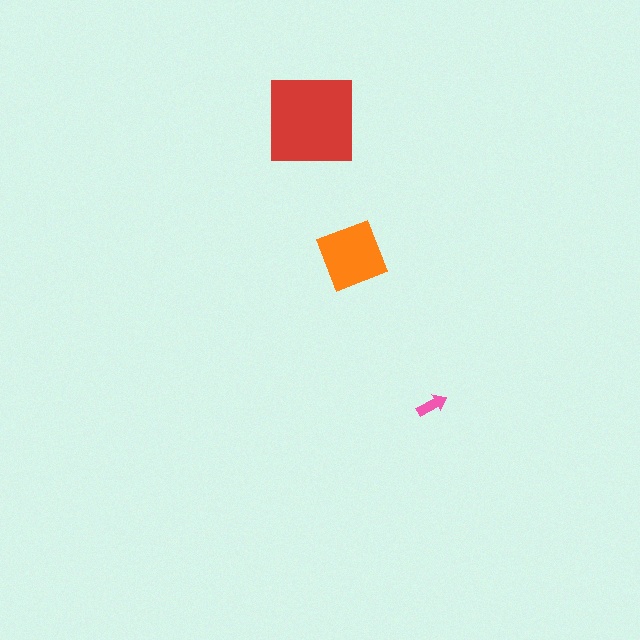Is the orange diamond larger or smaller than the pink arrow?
Larger.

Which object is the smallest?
The pink arrow.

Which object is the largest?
The red square.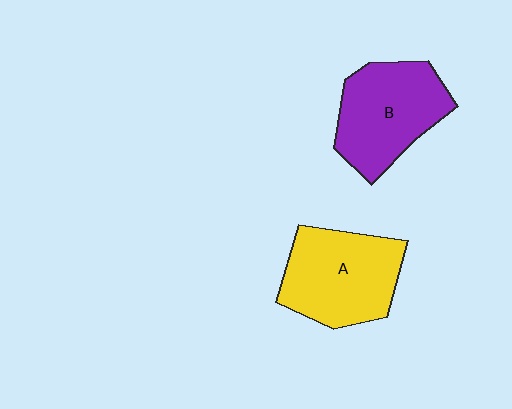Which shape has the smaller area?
Shape B (purple).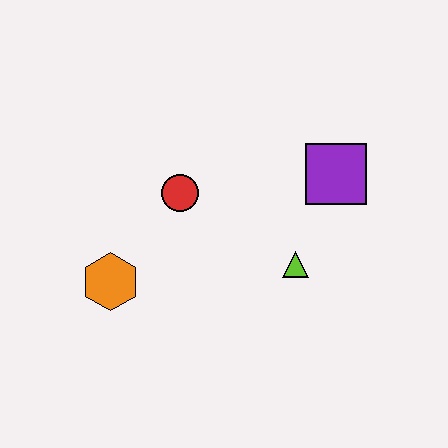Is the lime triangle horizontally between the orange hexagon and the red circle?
No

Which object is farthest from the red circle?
The purple square is farthest from the red circle.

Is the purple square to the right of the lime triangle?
Yes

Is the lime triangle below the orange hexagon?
No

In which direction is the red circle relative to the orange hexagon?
The red circle is above the orange hexagon.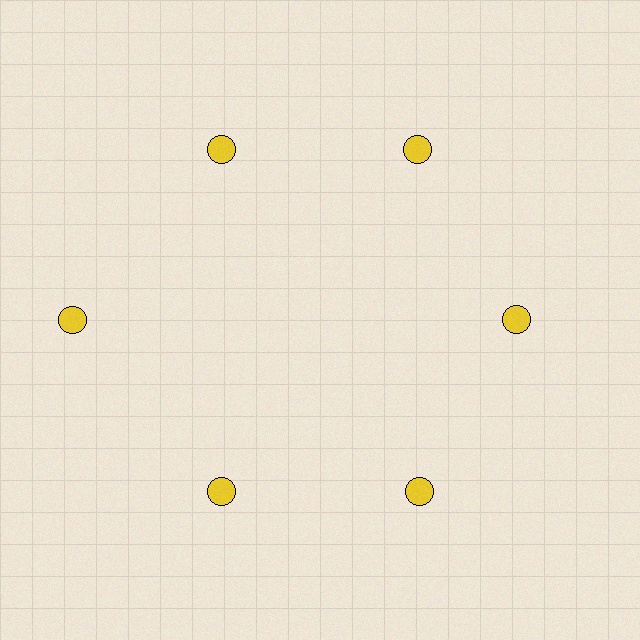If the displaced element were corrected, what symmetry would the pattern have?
It would have 6-fold rotational symmetry — the pattern would map onto itself every 60 degrees.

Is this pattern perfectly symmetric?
No. The 6 yellow circles are arranged in a ring, but one element near the 9 o'clock position is pushed outward from the center, breaking the 6-fold rotational symmetry.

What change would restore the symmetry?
The symmetry would be restored by moving it inward, back onto the ring so that all 6 circles sit at equal angles and equal distance from the center.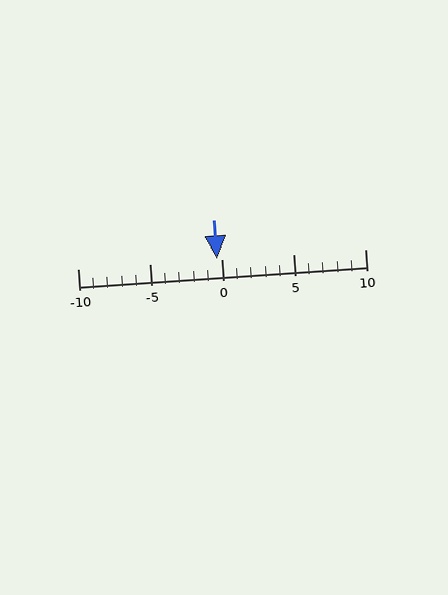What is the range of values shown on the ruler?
The ruler shows values from -10 to 10.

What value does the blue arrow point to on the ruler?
The blue arrow points to approximately 0.